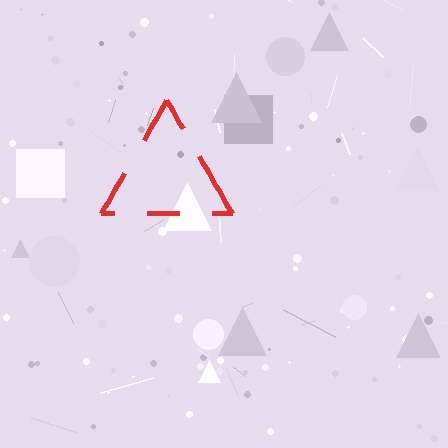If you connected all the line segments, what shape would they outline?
They would outline a triangle.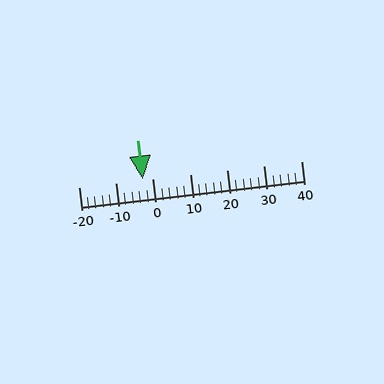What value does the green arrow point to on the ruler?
The green arrow points to approximately -3.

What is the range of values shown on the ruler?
The ruler shows values from -20 to 40.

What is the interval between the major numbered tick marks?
The major tick marks are spaced 10 units apart.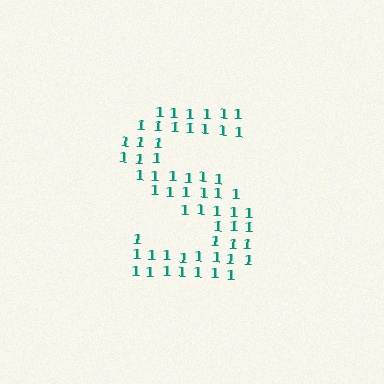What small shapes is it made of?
It is made of small digit 1's.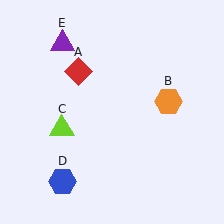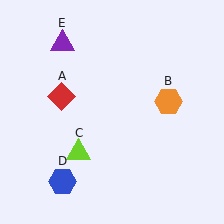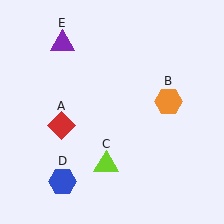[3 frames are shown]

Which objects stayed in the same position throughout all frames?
Orange hexagon (object B) and blue hexagon (object D) and purple triangle (object E) remained stationary.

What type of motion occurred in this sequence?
The red diamond (object A), lime triangle (object C) rotated counterclockwise around the center of the scene.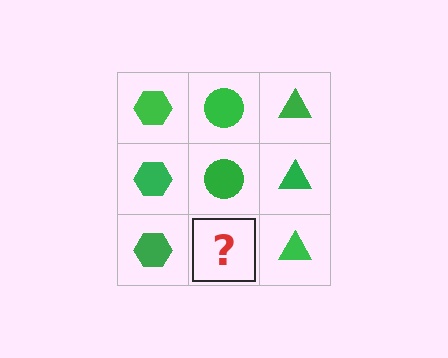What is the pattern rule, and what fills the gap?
The rule is that each column has a consistent shape. The gap should be filled with a green circle.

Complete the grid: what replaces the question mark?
The question mark should be replaced with a green circle.